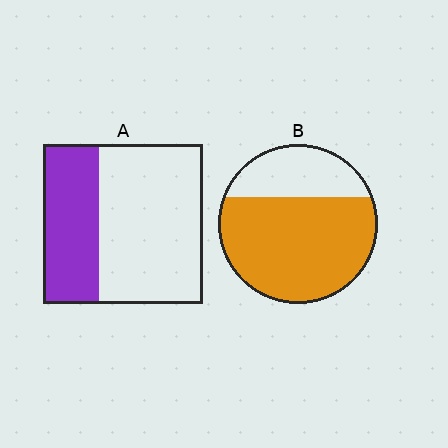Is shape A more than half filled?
No.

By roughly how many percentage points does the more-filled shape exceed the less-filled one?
By roughly 35 percentage points (B over A).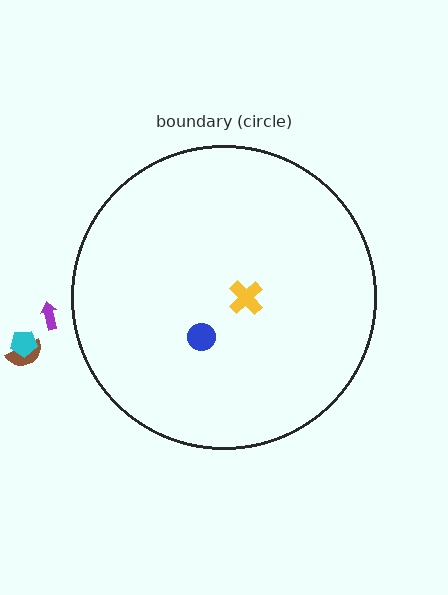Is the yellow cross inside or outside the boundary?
Inside.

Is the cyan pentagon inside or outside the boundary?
Outside.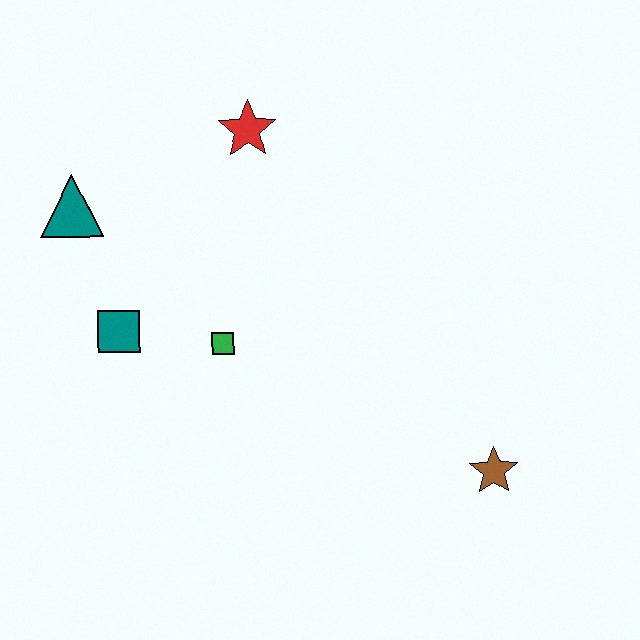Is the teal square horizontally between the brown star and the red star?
No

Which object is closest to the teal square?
The green square is closest to the teal square.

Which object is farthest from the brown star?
The teal triangle is farthest from the brown star.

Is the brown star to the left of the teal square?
No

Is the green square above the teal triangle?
No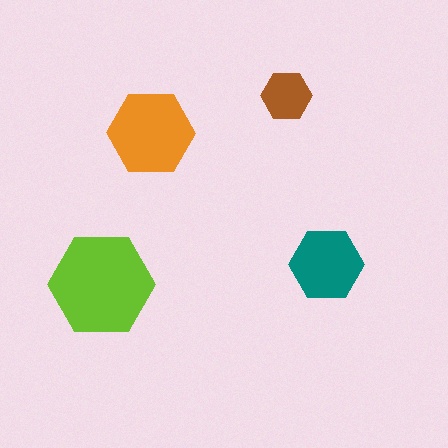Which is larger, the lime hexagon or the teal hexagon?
The lime one.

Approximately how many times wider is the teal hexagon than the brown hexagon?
About 1.5 times wider.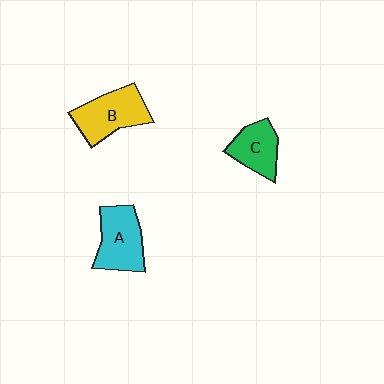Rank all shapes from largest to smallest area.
From largest to smallest: B (yellow), A (cyan), C (green).